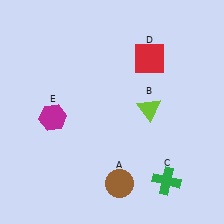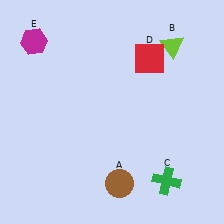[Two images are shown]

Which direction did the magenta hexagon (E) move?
The magenta hexagon (E) moved up.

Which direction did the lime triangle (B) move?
The lime triangle (B) moved up.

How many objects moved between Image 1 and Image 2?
2 objects moved between the two images.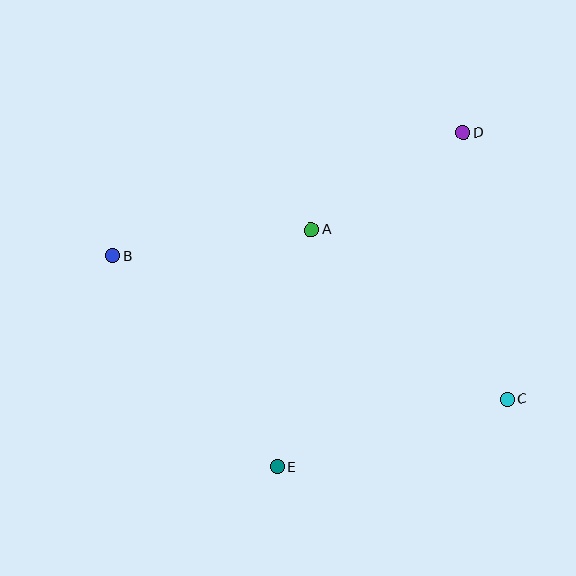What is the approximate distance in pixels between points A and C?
The distance between A and C is approximately 259 pixels.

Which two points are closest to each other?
Points A and D are closest to each other.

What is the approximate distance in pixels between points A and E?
The distance between A and E is approximately 240 pixels.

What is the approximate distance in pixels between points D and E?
The distance between D and E is approximately 382 pixels.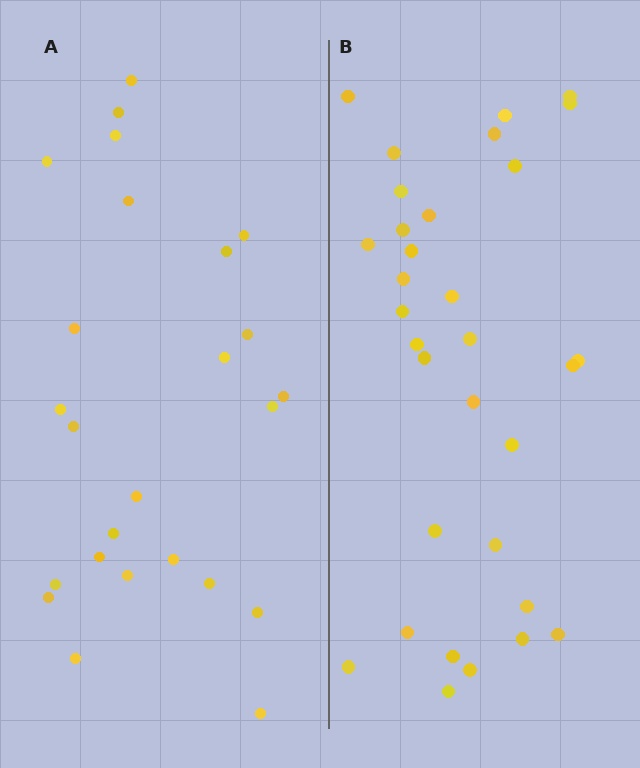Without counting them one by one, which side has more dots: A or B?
Region B (the right region) has more dots.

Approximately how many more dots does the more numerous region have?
Region B has roughly 8 or so more dots than region A.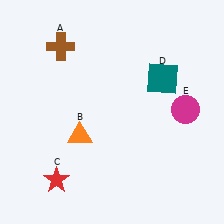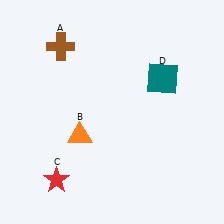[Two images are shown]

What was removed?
The magenta circle (E) was removed in Image 2.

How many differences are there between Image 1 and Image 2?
There is 1 difference between the two images.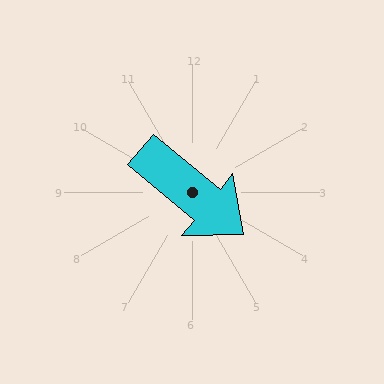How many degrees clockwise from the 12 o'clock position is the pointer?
Approximately 130 degrees.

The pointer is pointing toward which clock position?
Roughly 4 o'clock.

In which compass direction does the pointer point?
Southeast.